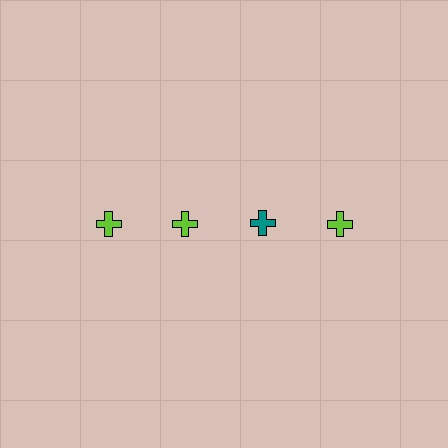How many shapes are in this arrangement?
There are 4 shapes arranged in a grid pattern.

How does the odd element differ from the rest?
It has a different color: teal instead of lime.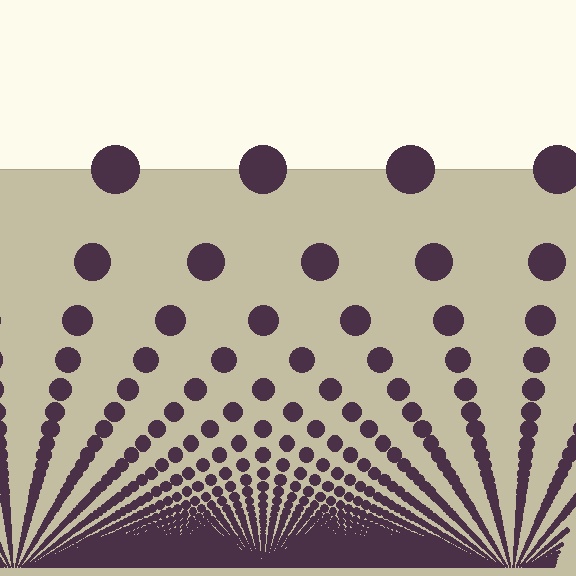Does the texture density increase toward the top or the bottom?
Density increases toward the bottom.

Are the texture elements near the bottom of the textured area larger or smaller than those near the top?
Smaller. The gradient is inverted — elements near the bottom are smaller and denser.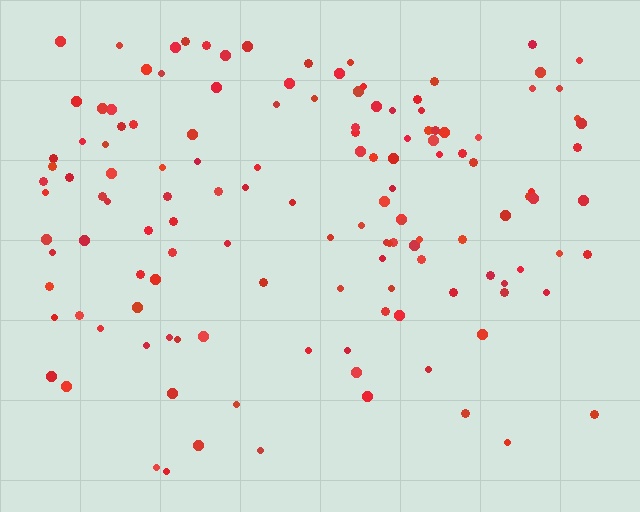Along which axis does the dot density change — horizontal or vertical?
Vertical.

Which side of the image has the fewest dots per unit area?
The bottom.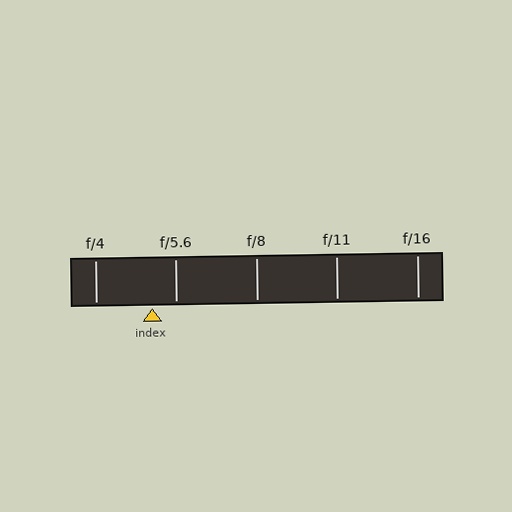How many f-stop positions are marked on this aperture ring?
There are 5 f-stop positions marked.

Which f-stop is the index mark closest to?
The index mark is closest to f/5.6.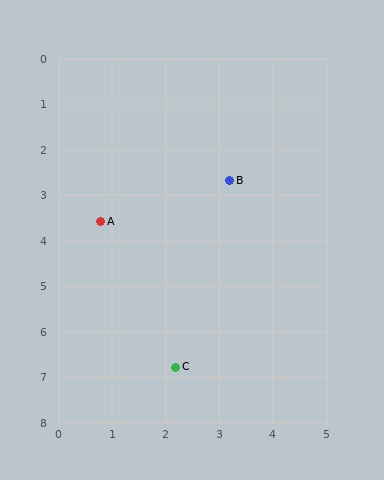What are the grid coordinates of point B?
Point B is at approximately (3.2, 2.7).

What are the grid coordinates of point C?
Point C is at approximately (2.2, 6.8).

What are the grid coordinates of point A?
Point A is at approximately (0.8, 3.6).